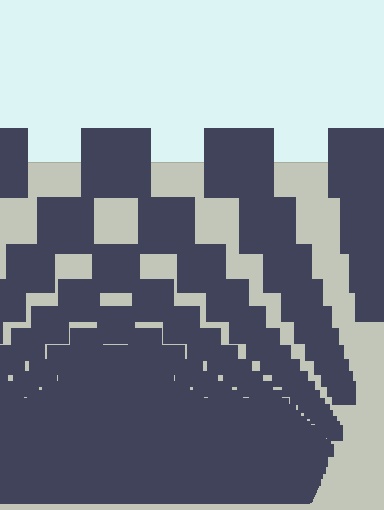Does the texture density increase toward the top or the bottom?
Density increases toward the bottom.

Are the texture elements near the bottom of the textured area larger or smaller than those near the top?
Smaller. The gradient is inverted — elements near the bottom are smaller and denser.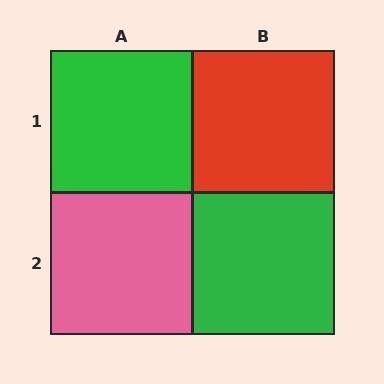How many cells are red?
1 cell is red.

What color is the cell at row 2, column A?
Pink.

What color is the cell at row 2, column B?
Green.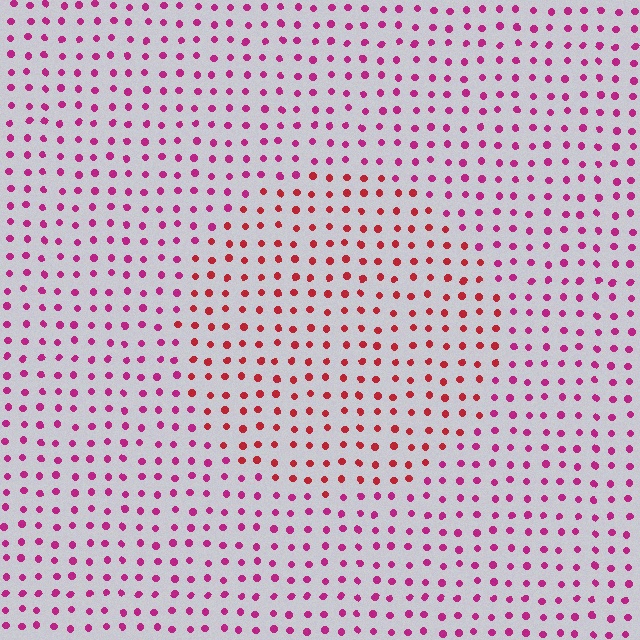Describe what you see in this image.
The image is filled with small magenta elements in a uniform arrangement. A circle-shaped region is visible where the elements are tinted to a slightly different hue, forming a subtle color boundary.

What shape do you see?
I see a circle.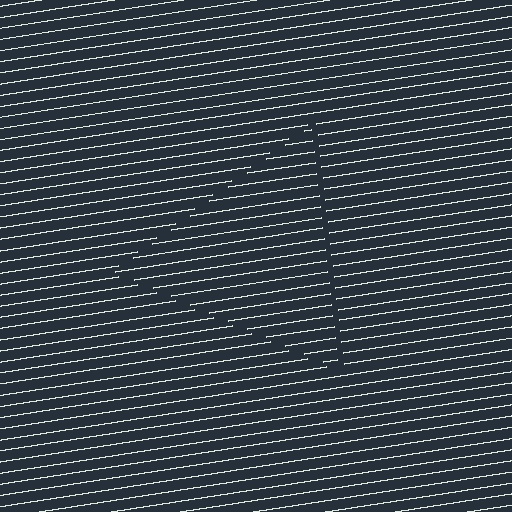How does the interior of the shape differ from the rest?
The interior of the shape contains the same grating, shifted by half a period — the contour is defined by the phase discontinuity where line-ends from the inner and outer gratings abut.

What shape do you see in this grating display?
An illusory triangle. The interior of the shape contains the same grating, shifted by half a period — the contour is defined by the phase discontinuity where line-ends from the inner and outer gratings abut.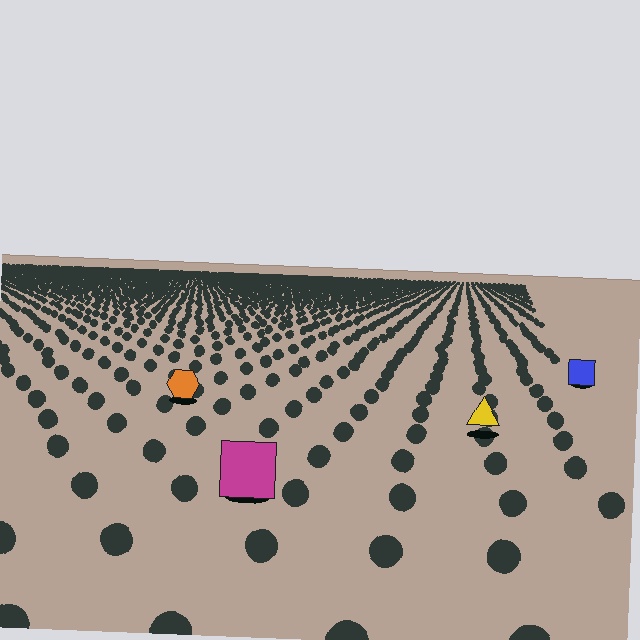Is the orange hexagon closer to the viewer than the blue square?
Yes. The orange hexagon is closer — you can tell from the texture gradient: the ground texture is coarser near it.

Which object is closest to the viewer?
The magenta square is closest. The texture marks near it are larger and more spread out.